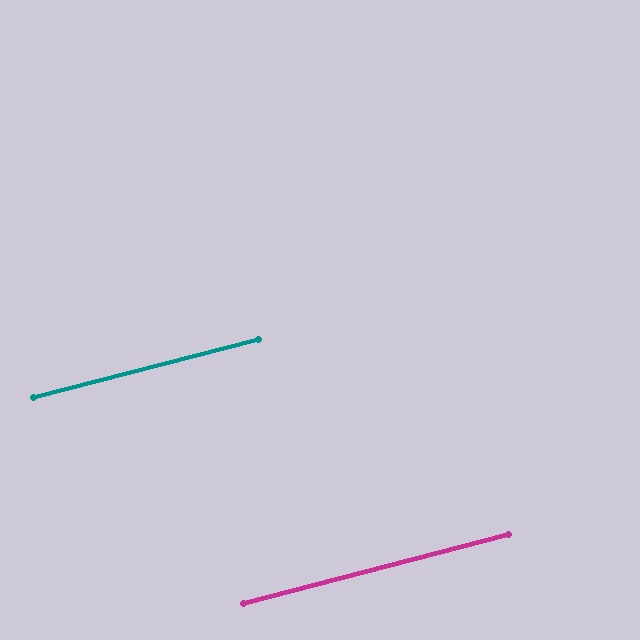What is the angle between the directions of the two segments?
Approximately 0 degrees.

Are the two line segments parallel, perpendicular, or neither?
Parallel — their directions differ by only 0.1°.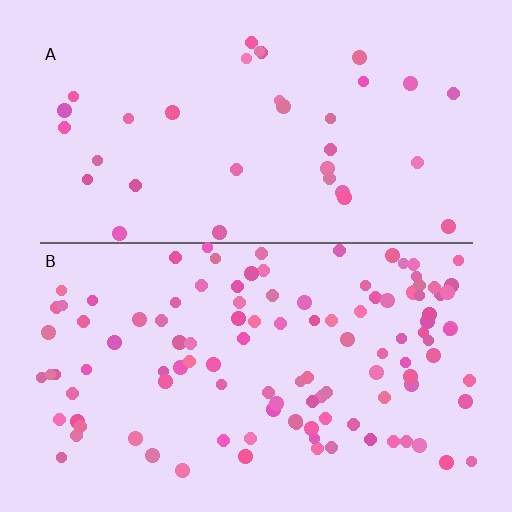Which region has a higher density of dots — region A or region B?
B (the bottom).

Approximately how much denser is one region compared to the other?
Approximately 3.2× — region B over region A.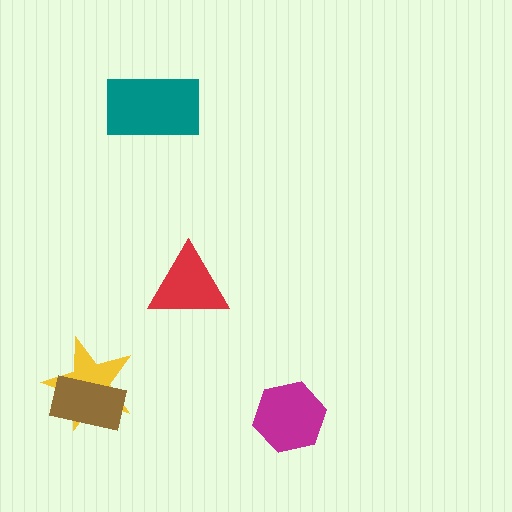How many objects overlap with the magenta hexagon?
0 objects overlap with the magenta hexagon.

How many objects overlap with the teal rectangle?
0 objects overlap with the teal rectangle.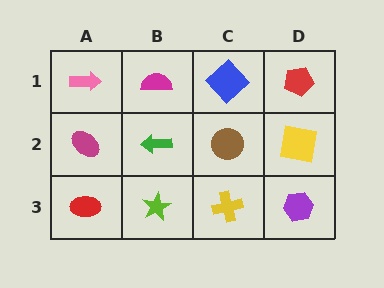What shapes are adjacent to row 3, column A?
A magenta ellipse (row 2, column A), a lime star (row 3, column B).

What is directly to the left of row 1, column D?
A blue diamond.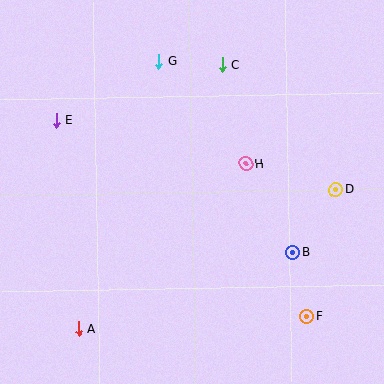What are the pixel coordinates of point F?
Point F is at (307, 316).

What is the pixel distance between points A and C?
The distance between A and C is 300 pixels.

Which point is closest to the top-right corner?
Point C is closest to the top-right corner.